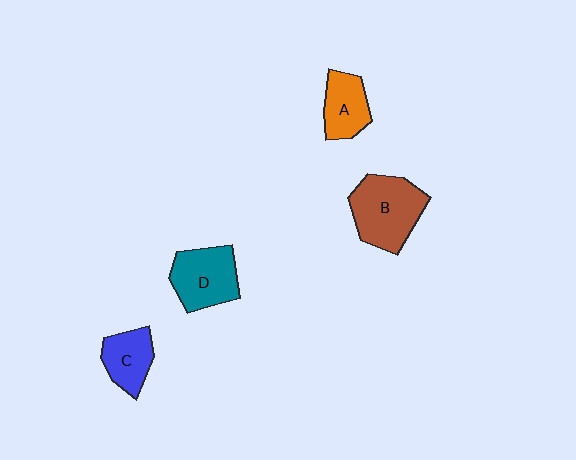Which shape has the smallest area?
Shape C (blue).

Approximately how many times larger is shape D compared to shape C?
Approximately 1.4 times.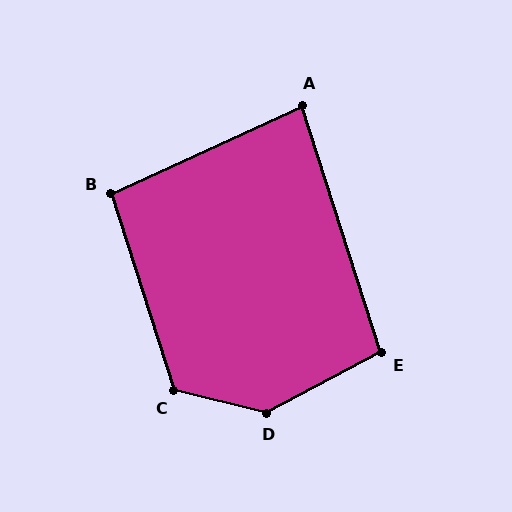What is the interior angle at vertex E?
Approximately 101 degrees (obtuse).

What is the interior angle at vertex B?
Approximately 97 degrees (obtuse).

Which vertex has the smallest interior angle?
A, at approximately 83 degrees.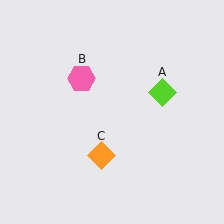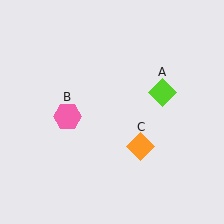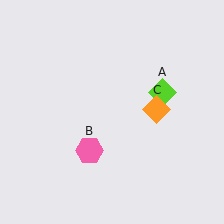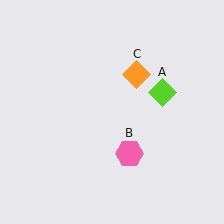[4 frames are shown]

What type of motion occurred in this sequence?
The pink hexagon (object B), orange diamond (object C) rotated counterclockwise around the center of the scene.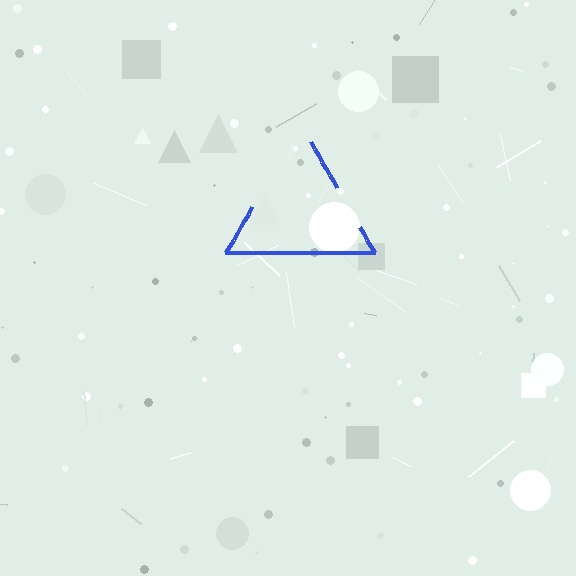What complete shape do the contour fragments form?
The contour fragments form a triangle.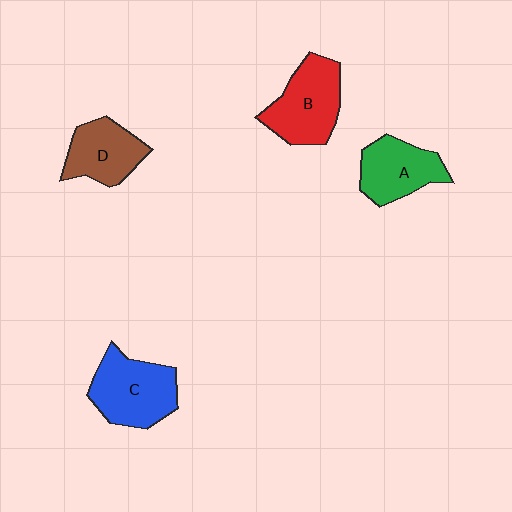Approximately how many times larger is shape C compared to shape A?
Approximately 1.2 times.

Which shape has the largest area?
Shape C (blue).